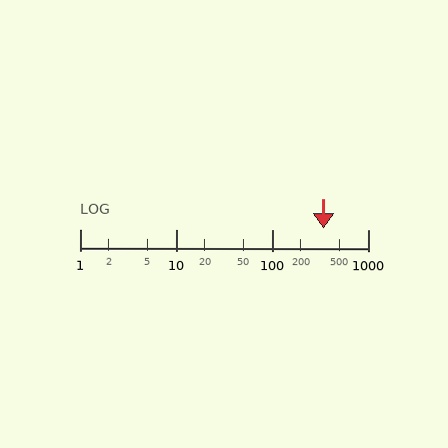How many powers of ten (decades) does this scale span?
The scale spans 3 decades, from 1 to 1000.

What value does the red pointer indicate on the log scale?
The pointer indicates approximately 340.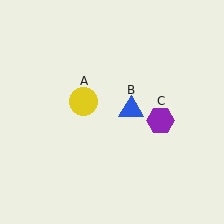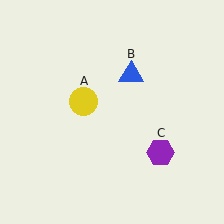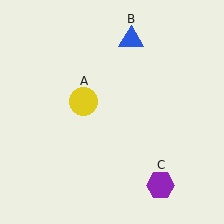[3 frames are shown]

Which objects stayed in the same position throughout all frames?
Yellow circle (object A) remained stationary.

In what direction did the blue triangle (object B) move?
The blue triangle (object B) moved up.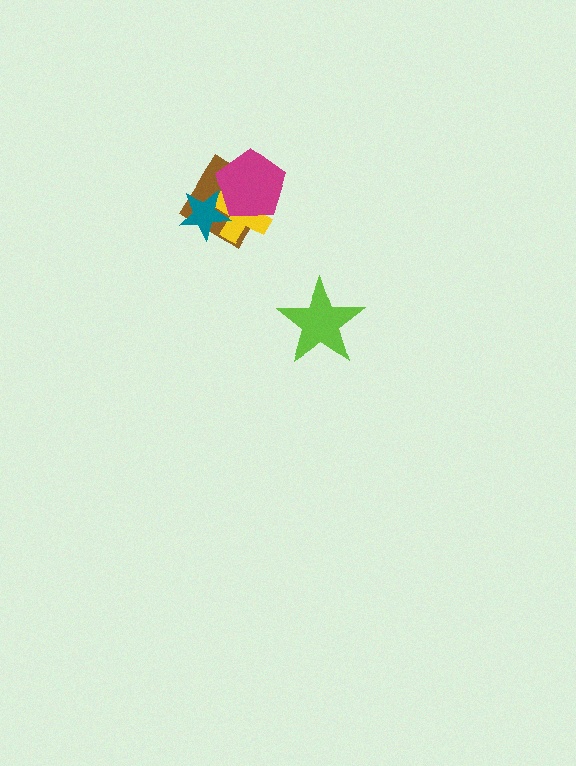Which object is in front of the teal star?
The magenta pentagon is in front of the teal star.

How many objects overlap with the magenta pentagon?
3 objects overlap with the magenta pentagon.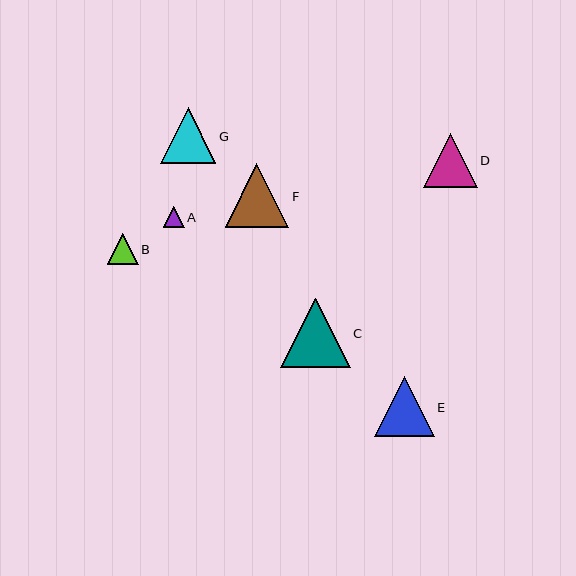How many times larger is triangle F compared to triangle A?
Triangle F is approximately 3.0 times the size of triangle A.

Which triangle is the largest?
Triangle C is the largest with a size of approximately 69 pixels.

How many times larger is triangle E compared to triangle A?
Triangle E is approximately 2.8 times the size of triangle A.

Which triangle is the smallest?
Triangle A is the smallest with a size of approximately 21 pixels.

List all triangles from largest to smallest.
From largest to smallest: C, F, E, G, D, B, A.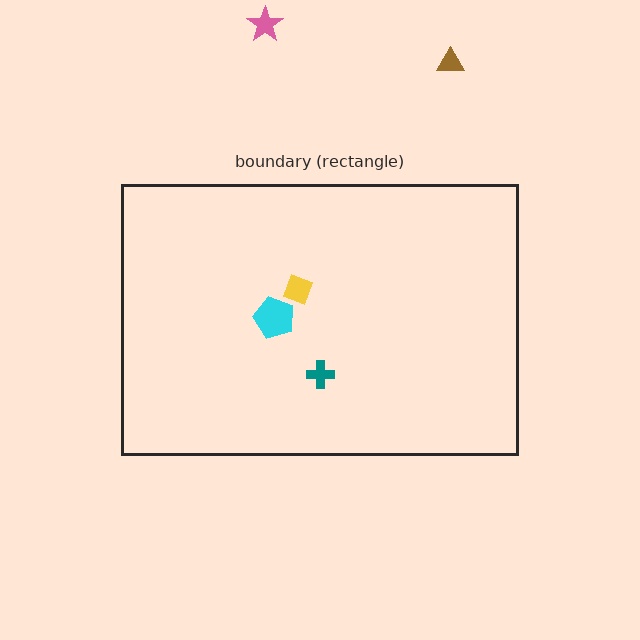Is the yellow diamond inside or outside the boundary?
Inside.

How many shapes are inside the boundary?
3 inside, 2 outside.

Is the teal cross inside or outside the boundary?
Inside.